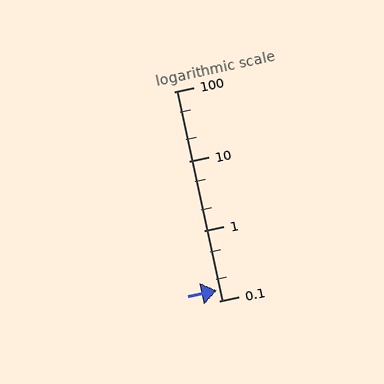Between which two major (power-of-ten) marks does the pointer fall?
The pointer is between 0.1 and 1.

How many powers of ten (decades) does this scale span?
The scale spans 3 decades, from 0.1 to 100.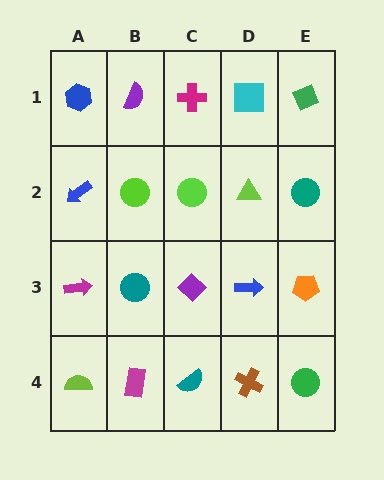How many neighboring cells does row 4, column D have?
3.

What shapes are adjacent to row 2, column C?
A magenta cross (row 1, column C), a purple diamond (row 3, column C), a lime circle (row 2, column B), a lime triangle (row 2, column D).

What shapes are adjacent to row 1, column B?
A lime circle (row 2, column B), a blue hexagon (row 1, column A), a magenta cross (row 1, column C).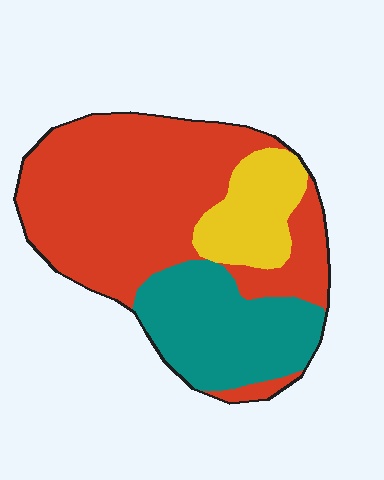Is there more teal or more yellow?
Teal.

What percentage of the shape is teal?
Teal takes up about one quarter (1/4) of the shape.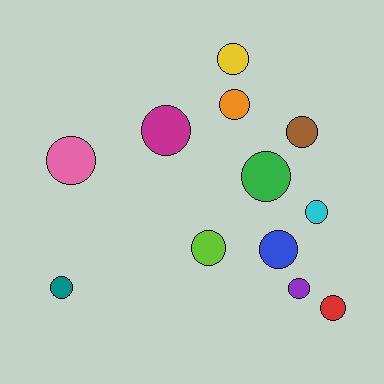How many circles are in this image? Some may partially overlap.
There are 12 circles.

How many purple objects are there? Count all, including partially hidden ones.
There is 1 purple object.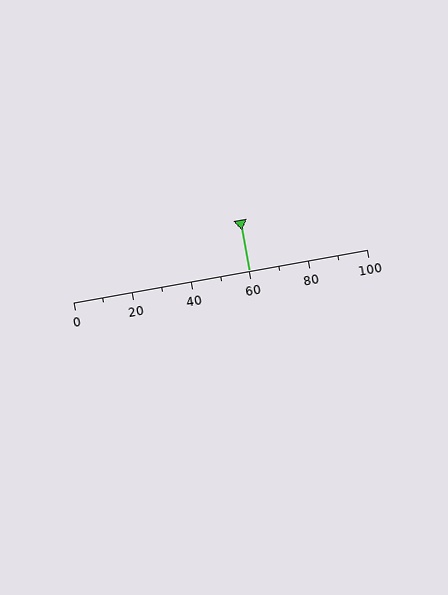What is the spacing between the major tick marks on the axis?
The major ticks are spaced 20 apart.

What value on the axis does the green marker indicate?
The marker indicates approximately 60.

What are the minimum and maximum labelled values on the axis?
The axis runs from 0 to 100.